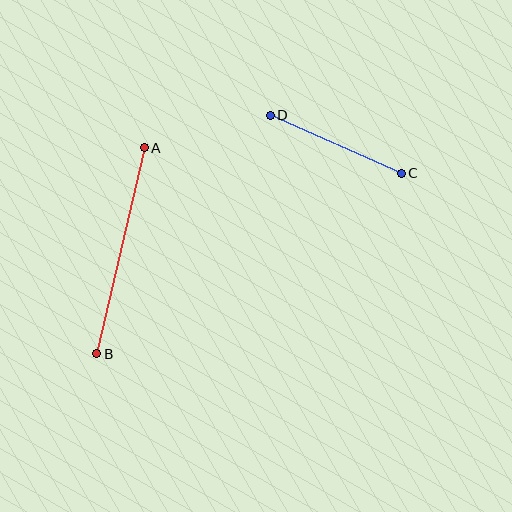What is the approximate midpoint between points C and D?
The midpoint is at approximately (336, 144) pixels.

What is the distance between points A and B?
The distance is approximately 211 pixels.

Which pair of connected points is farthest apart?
Points A and B are farthest apart.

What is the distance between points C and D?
The distance is approximately 143 pixels.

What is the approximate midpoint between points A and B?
The midpoint is at approximately (121, 251) pixels.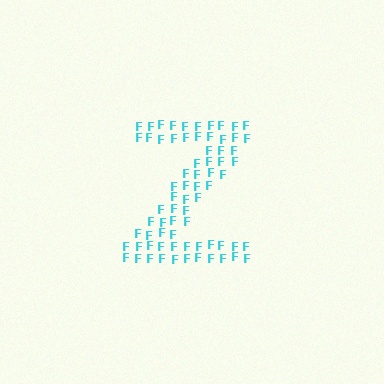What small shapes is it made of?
It is made of small letter F's.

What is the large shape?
The large shape is the letter Z.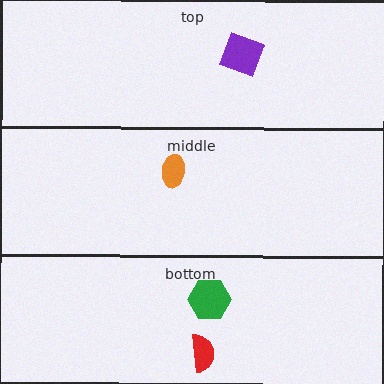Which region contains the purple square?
The top region.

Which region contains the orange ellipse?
The middle region.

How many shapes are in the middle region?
1.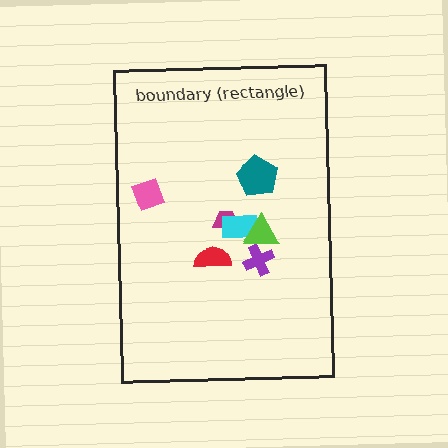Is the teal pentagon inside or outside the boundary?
Inside.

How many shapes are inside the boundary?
7 inside, 0 outside.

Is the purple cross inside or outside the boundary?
Inside.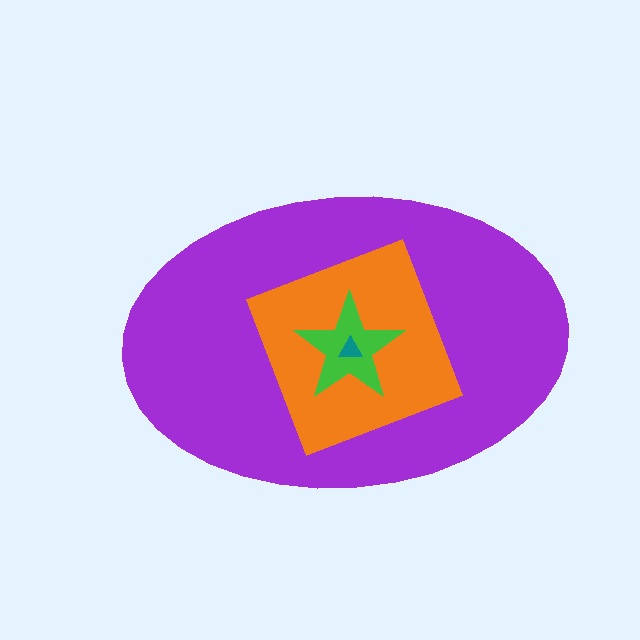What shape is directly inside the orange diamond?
The green star.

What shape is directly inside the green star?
The teal triangle.